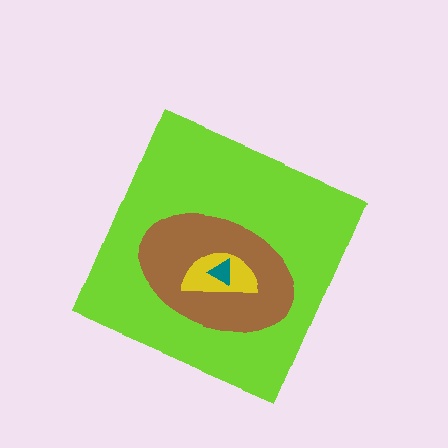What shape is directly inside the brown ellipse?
The yellow semicircle.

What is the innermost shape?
The teal triangle.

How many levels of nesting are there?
4.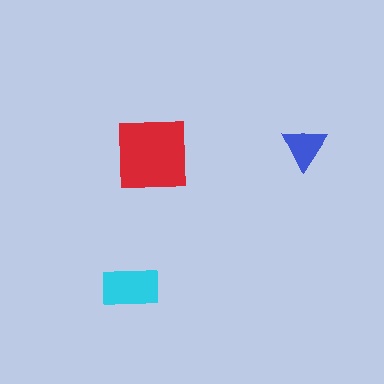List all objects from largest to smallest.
The red square, the cyan rectangle, the blue triangle.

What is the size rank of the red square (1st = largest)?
1st.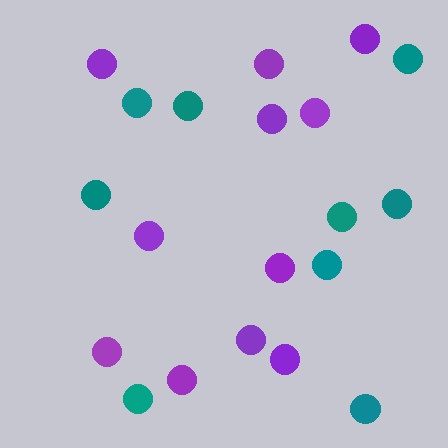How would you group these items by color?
There are 2 groups: one group of purple circles (11) and one group of teal circles (9).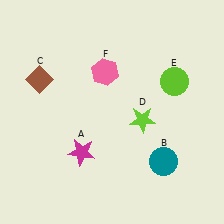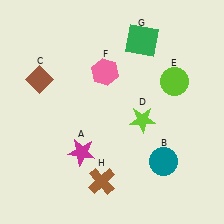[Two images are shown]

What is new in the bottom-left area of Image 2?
A brown cross (H) was added in the bottom-left area of Image 2.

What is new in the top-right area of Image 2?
A green square (G) was added in the top-right area of Image 2.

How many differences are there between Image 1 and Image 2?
There are 2 differences between the two images.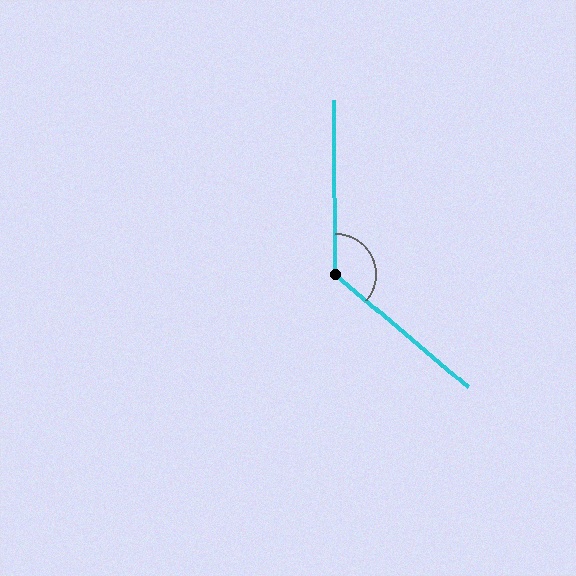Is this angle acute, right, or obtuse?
It is obtuse.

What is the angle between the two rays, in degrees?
Approximately 131 degrees.